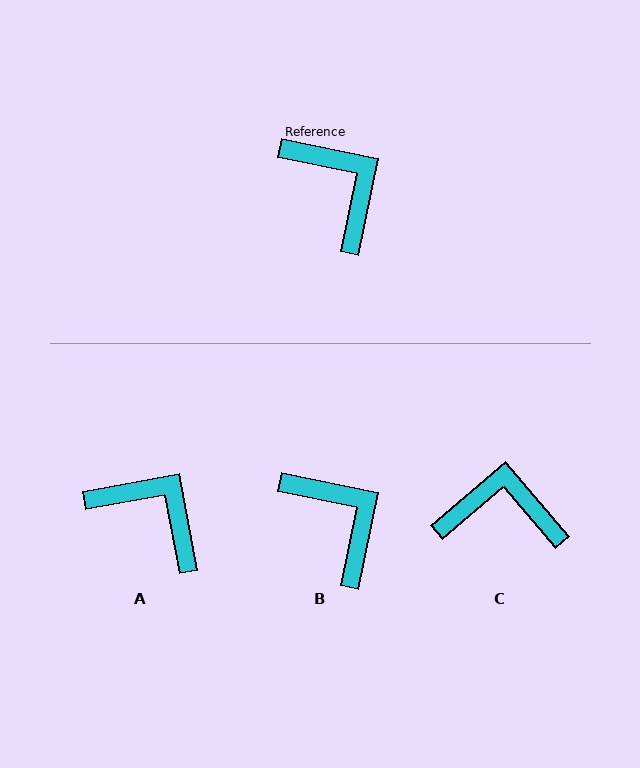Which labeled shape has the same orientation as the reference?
B.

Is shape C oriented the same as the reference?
No, it is off by about 52 degrees.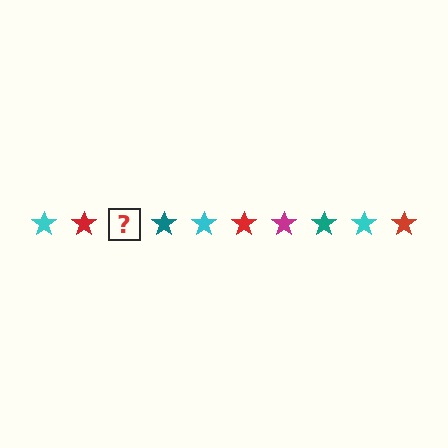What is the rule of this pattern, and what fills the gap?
The rule is that the pattern cycles through cyan, red, magenta, teal stars. The gap should be filled with a magenta star.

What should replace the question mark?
The question mark should be replaced with a magenta star.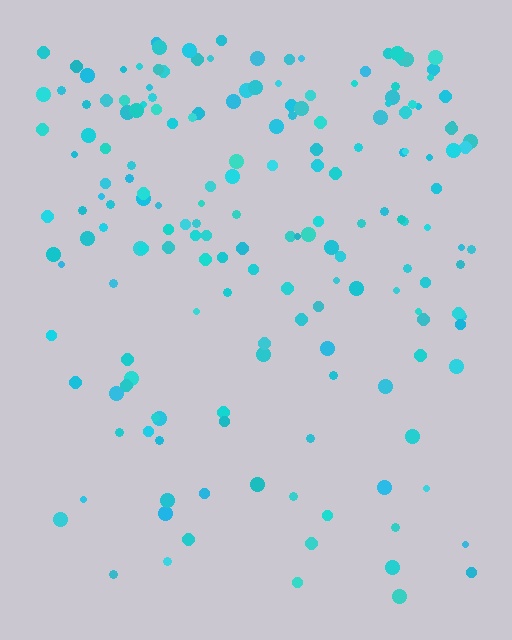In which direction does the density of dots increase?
From bottom to top, with the top side densest.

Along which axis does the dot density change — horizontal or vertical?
Vertical.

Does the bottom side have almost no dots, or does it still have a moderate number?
Still a moderate number, just noticeably fewer than the top.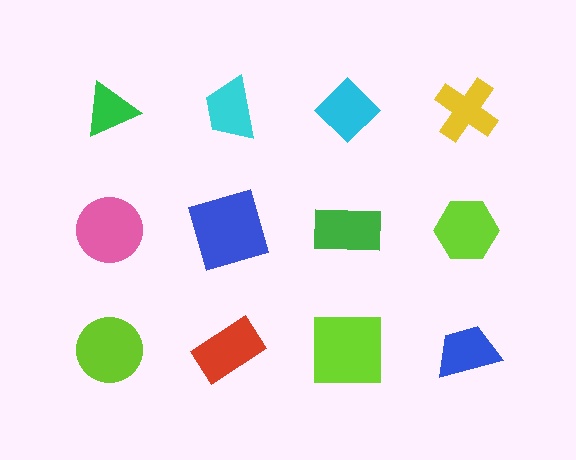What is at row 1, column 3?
A cyan diamond.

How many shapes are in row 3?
4 shapes.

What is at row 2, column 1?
A pink circle.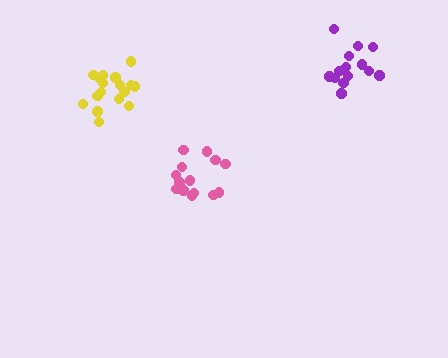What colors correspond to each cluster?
The clusters are colored: yellow, purple, pink.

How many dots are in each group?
Group 1: 18 dots, Group 2: 14 dots, Group 3: 16 dots (48 total).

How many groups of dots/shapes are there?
There are 3 groups.